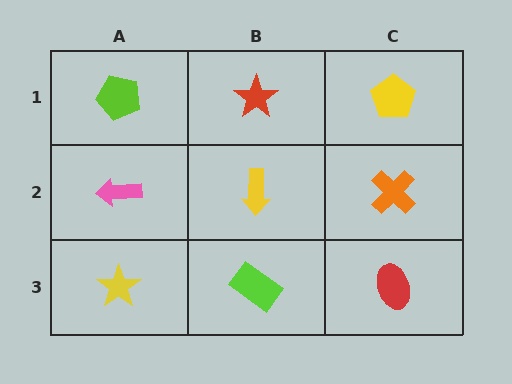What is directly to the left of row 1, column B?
A lime pentagon.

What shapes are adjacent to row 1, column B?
A yellow arrow (row 2, column B), a lime pentagon (row 1, column A), a yellow pentagon (row 1, column C).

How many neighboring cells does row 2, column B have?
4.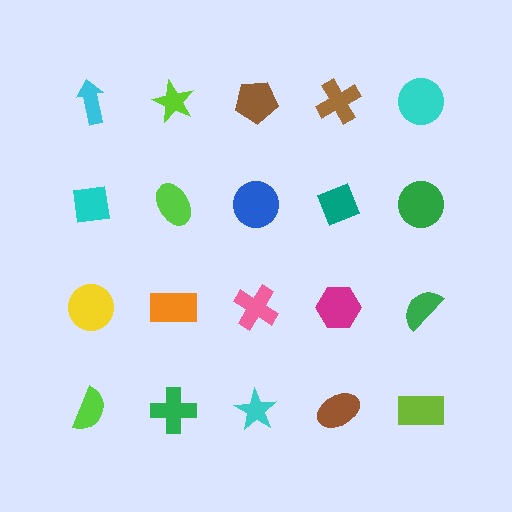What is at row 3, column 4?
A magenta hexagon.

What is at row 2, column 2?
A lime ellipse.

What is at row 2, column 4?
A teal diamond.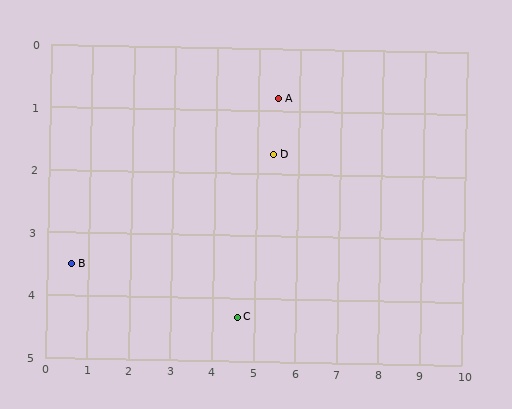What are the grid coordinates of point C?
Point C is at approximately (4.6, 4.3).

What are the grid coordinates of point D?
Point D is at approximately (5.4, 1.7).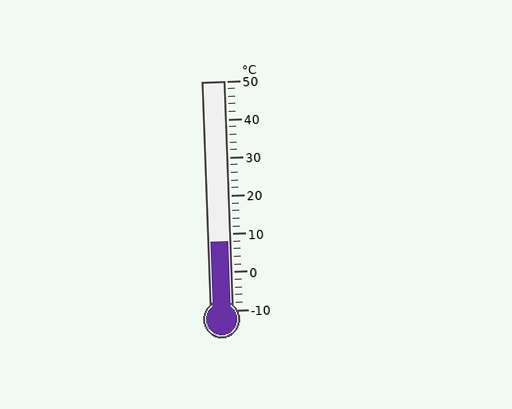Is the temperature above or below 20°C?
The temperature is below 20°C.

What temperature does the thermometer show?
The thermometer shows approximately 8°C.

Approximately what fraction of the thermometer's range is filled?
The thermometer is filled to approximately 30% of its range.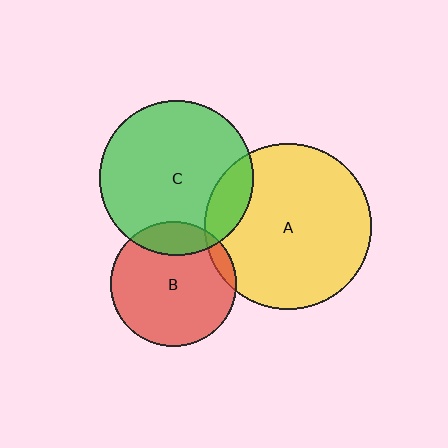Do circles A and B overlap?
Yes.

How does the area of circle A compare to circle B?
Approximately 1.8 times.